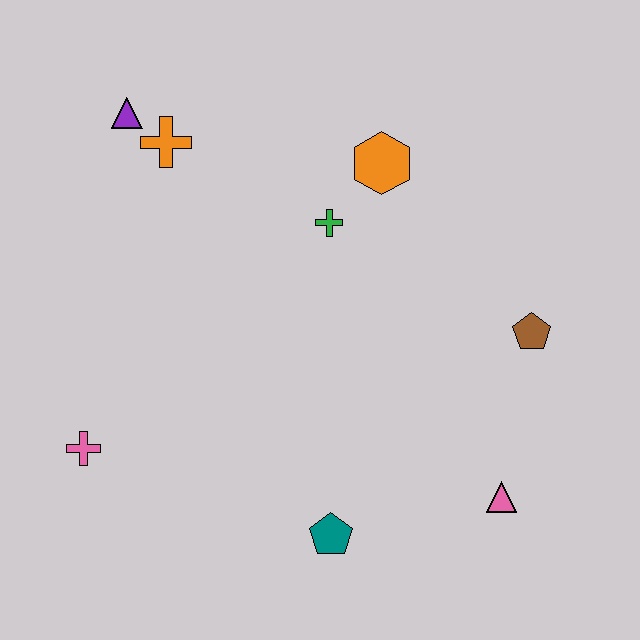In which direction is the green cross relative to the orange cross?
The green cross is to the right of the orange cross.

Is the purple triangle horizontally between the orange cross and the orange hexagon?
No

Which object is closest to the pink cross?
The teal pentagon is closest to the pink cross.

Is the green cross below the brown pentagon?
No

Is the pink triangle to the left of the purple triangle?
No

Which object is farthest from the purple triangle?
The pink triangle is farthest from the purple triangle.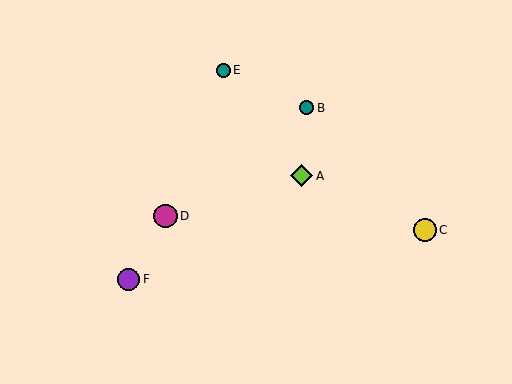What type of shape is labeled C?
Shape C is a yellow circle.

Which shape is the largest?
The magenta circle (labeled D) is the largest.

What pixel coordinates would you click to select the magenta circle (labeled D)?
Click at (165, 216) to select the magenta circle D.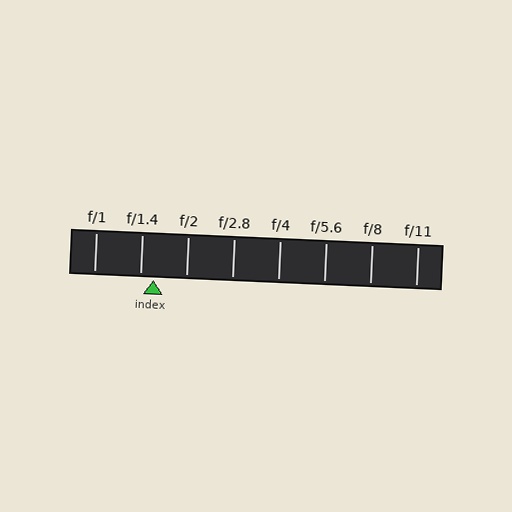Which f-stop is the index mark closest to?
The index mark is closest to f/1.4.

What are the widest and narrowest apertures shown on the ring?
The widest aperture shown is f/1 and the narrowest is f/11.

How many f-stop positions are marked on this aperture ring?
There are 8 f-stop positions marked.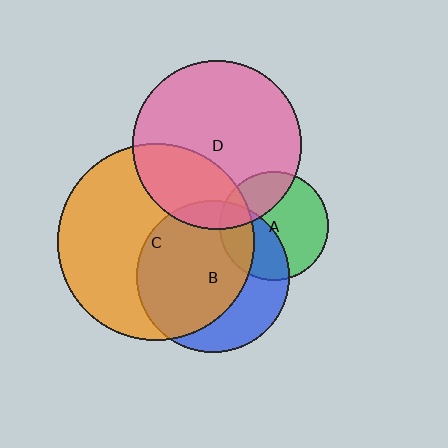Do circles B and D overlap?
Yes.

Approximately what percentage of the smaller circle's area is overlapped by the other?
Approximately 10%.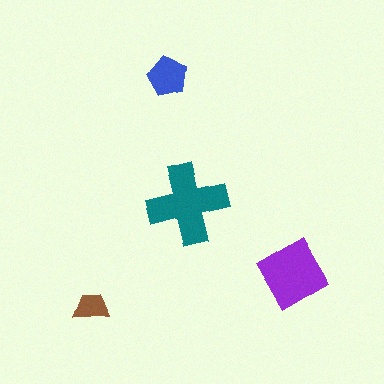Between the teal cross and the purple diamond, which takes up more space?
The teal cross.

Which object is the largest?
The teal cross.